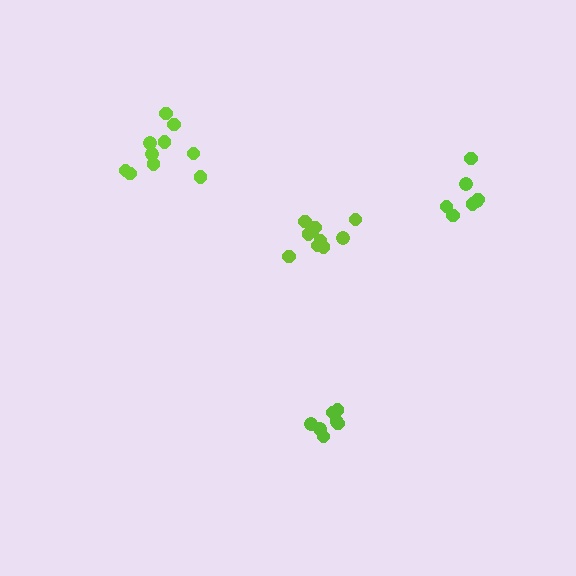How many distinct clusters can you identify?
There are 4 distinct clusters.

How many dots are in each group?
Group 1: 10 dots, Group 2: 7 dots, Group 3: 10 dots, Group 4: 7 dots (34 total).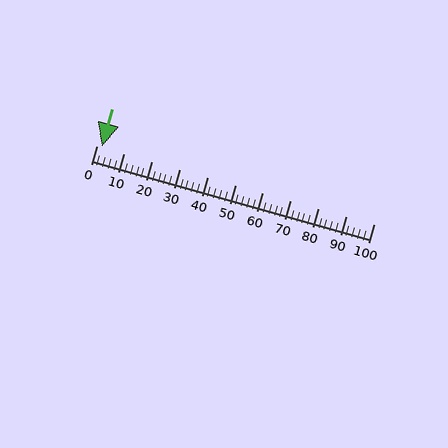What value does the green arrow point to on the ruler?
The green arrow points to approximately 2.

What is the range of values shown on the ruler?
The ruler shows values from 0 to 100.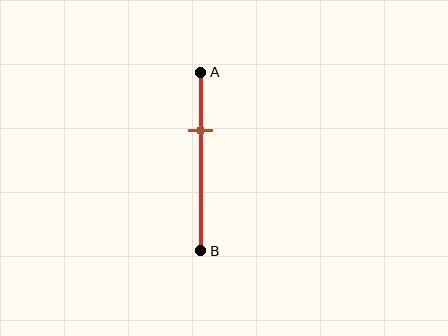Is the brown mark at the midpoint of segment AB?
No, the mark is at about 35% from A, not at the 50% midpoint.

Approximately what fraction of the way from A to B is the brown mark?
The brown mark is approximately 35% of the way from A to B.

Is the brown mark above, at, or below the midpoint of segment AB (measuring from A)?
The brown mark is above the midpoint of segment AB.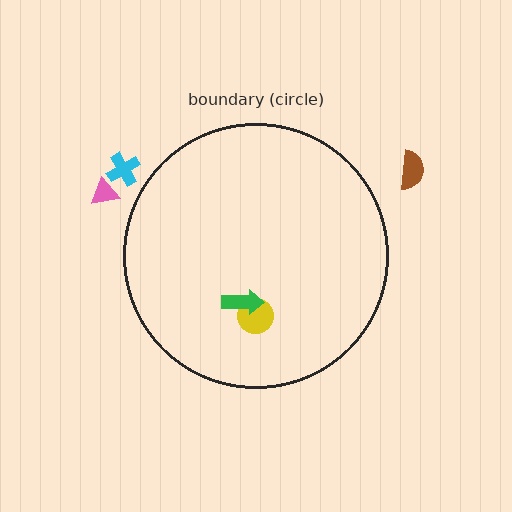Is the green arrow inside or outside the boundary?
Inside.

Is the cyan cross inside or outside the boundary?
Outside.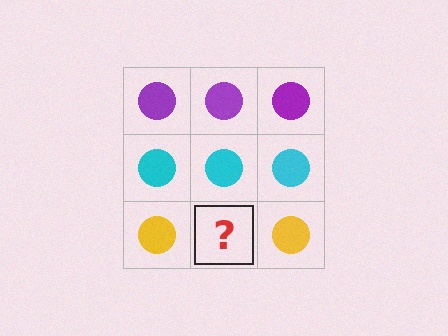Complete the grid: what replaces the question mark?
The question mark should be replaced with a yellow circle.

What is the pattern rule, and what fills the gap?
The rule is that each row has a consistent color. The gap should be filled with a yellow circle.